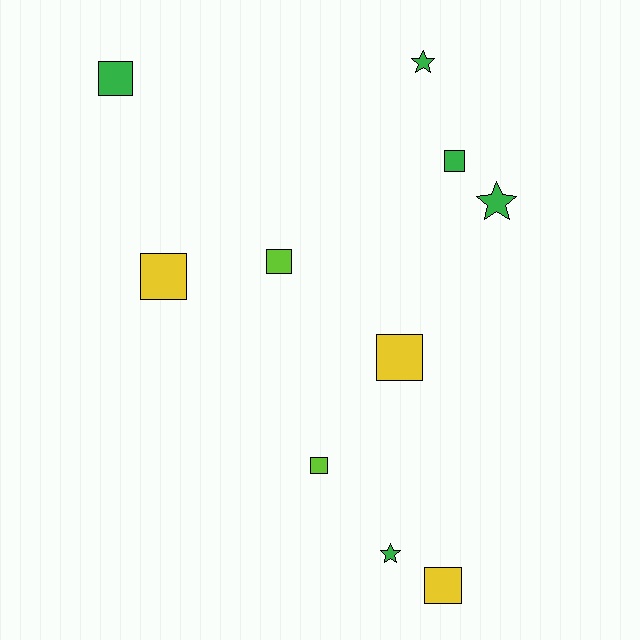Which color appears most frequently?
Green, with 5 objects.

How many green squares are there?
There are 2 green squares.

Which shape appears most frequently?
Square, with 7 objects.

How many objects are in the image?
There are 10 objects.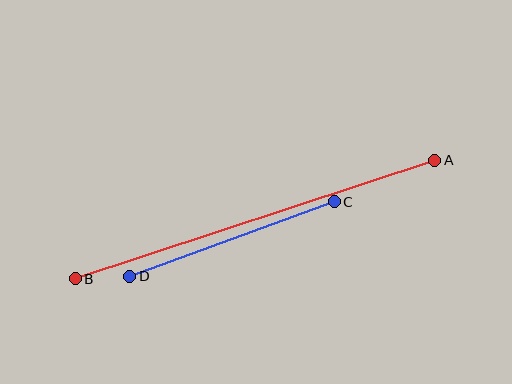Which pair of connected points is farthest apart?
Points A and B are farthest apart.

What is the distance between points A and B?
The distance is approximately 379 pixels.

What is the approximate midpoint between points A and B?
The midpoint is at approximately (255, 219) pixels.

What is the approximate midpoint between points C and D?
The midpoint is at approximately (232, 239) pixels.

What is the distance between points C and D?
The distance is approximately 218 pixels.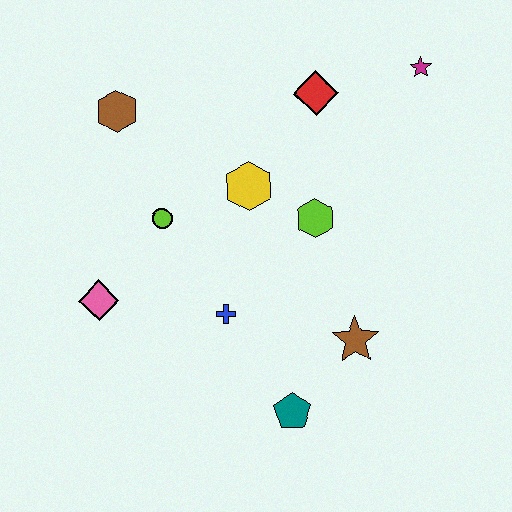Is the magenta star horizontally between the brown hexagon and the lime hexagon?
No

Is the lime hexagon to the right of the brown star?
No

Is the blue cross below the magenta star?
Yes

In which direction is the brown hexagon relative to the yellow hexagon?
The brown hexagon is to the left of the yellow hexagon.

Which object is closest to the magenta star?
The red diamond is closest to the magenta star.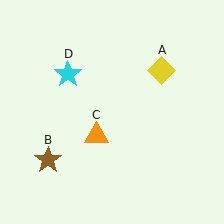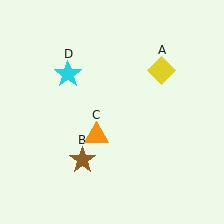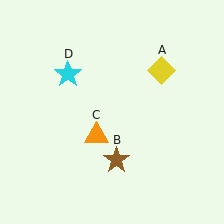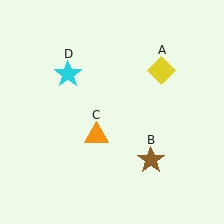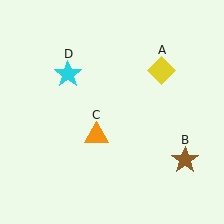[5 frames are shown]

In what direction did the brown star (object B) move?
The brown star (object B) moved right.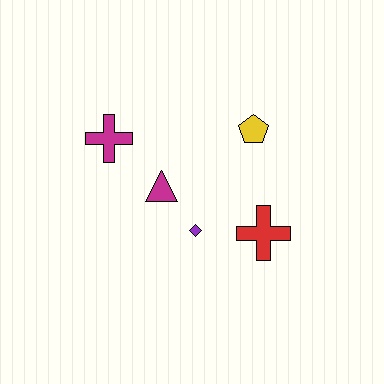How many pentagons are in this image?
There is 1 pentagon.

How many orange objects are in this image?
There are no orange objects.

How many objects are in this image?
There are 5 objects.